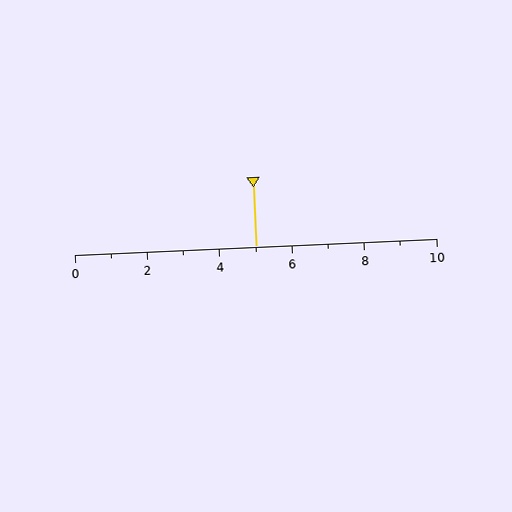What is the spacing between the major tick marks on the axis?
The major ticks are spaced 2 apart.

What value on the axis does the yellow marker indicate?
The marker indicates approximately 5.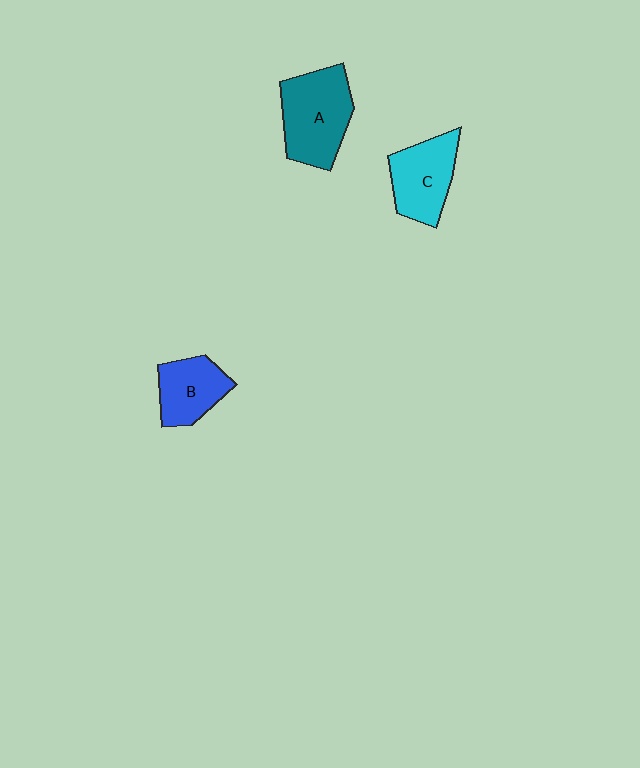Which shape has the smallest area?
Shape B (blue).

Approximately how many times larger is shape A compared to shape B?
Approximately 1.5 times.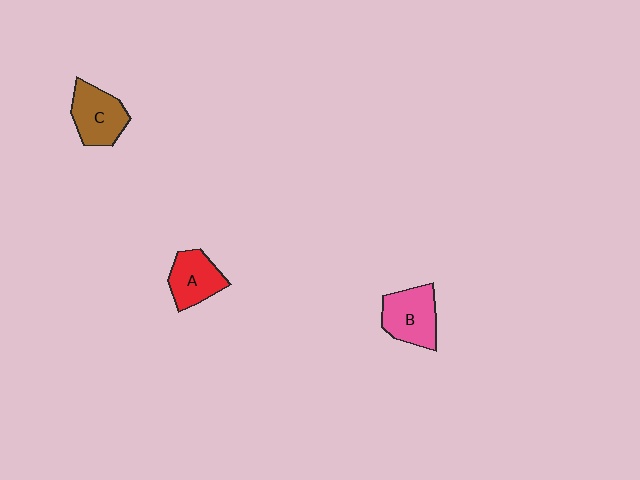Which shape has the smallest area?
Shape A (red).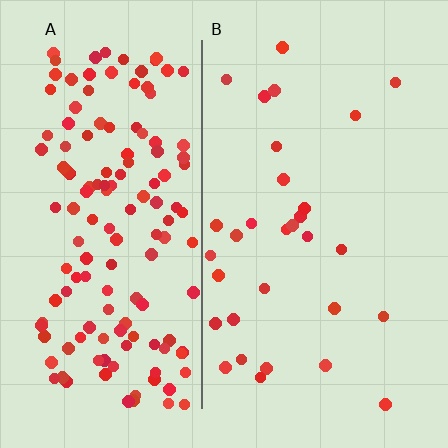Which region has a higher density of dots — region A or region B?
A (the left).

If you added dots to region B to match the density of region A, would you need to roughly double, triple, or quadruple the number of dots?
Approximately quadruple.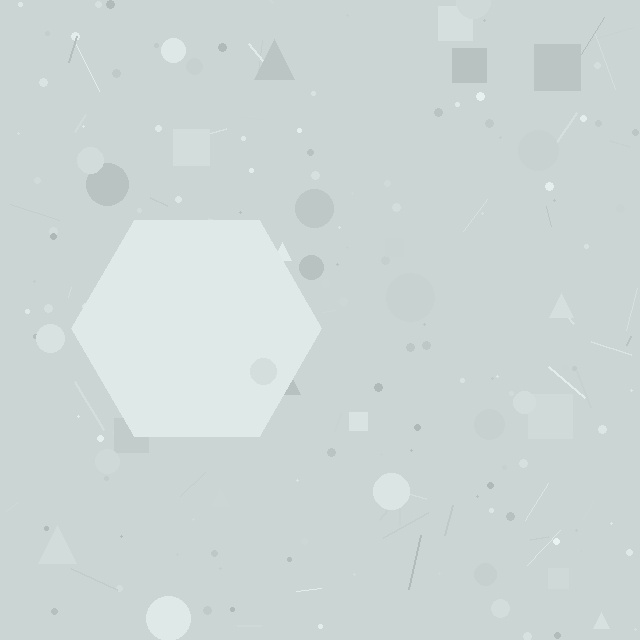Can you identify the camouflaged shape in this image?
The camouflaged shape is a hexagon.